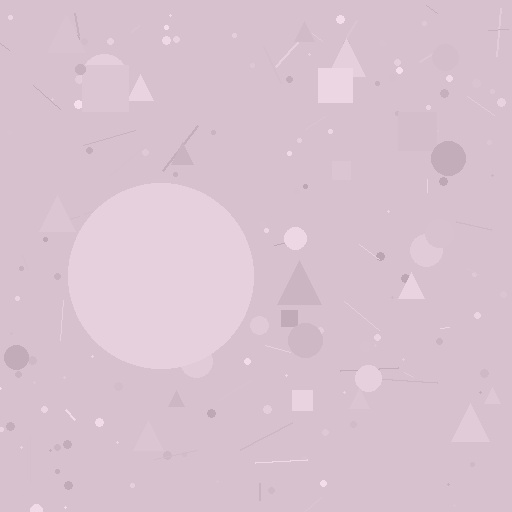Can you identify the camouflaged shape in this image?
The camouflaged shape is a circle.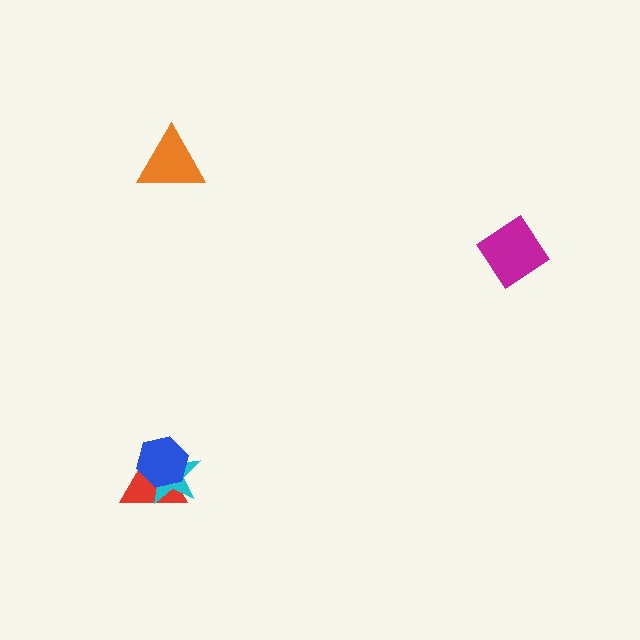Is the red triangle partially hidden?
Yes, it is partially covered by another shape.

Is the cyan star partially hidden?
Yes, it is partially covered by another shape.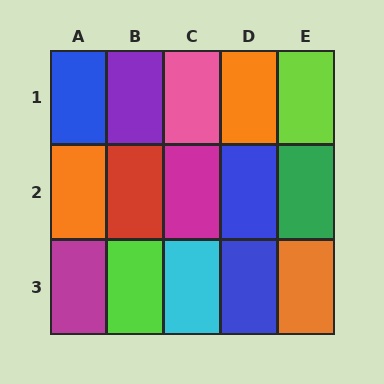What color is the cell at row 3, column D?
Blue.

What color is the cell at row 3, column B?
Lime.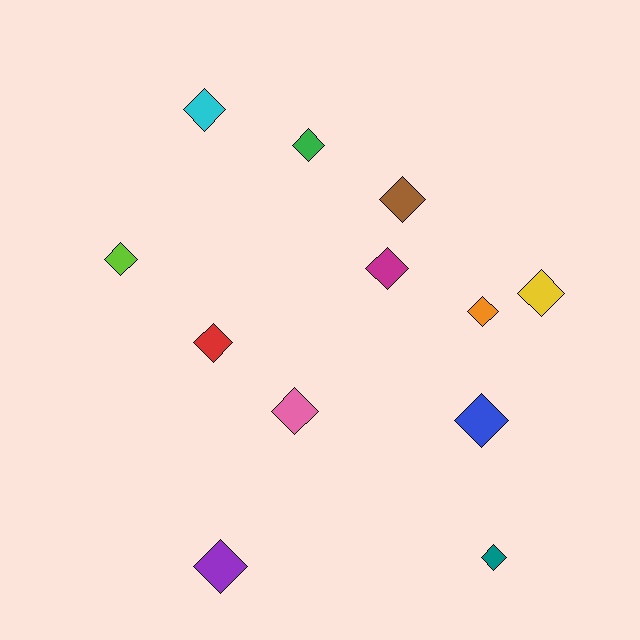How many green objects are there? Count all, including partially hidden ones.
There is 1 green object.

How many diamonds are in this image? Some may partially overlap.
There are 12 diamonds.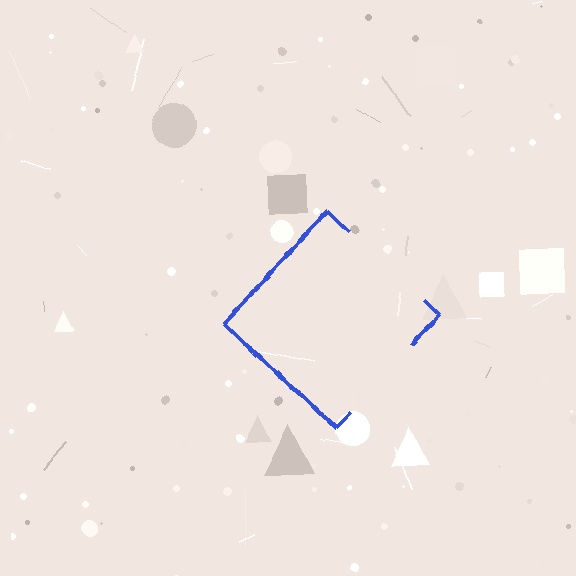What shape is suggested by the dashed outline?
The dashed outline suggests a diamond.